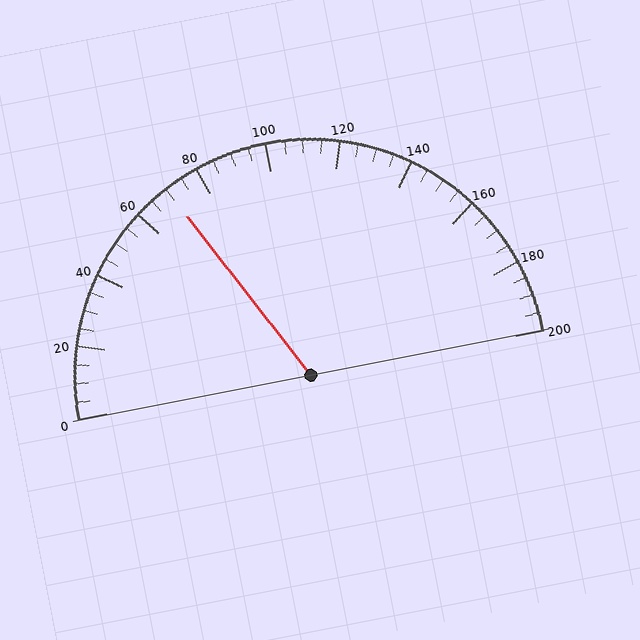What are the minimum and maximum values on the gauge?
The gauge ranges from 0 to 200.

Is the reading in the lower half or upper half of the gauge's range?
The reading is in the lower half of the range (0 to 200).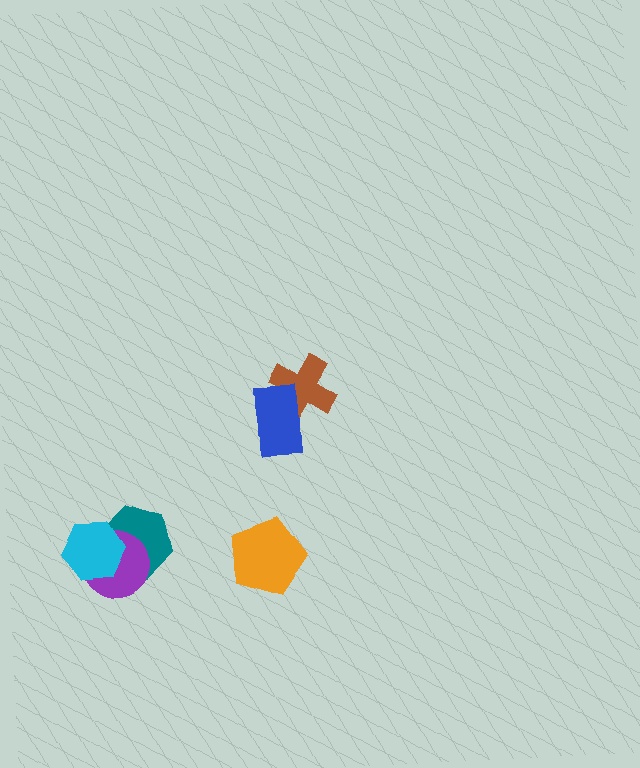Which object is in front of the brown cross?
The blue rectangle is in front of the brown cross.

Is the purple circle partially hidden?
Yes, it is partially covered by another shape.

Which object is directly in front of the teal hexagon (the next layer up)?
The purple circle is directly in front of the teal hexagon.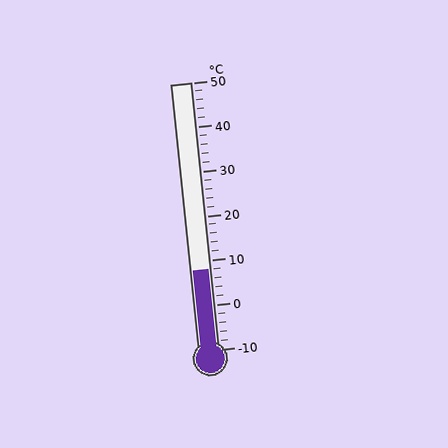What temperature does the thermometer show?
The thermometer shows approximately 8°C.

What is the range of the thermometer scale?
The thermometer scale ranges from -10°C to 50°C.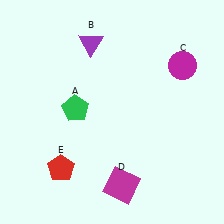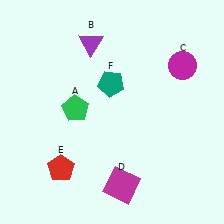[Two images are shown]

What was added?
A teal pentagon (F) was added in Image 2.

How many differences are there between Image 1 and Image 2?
There is 1 difference between the two images.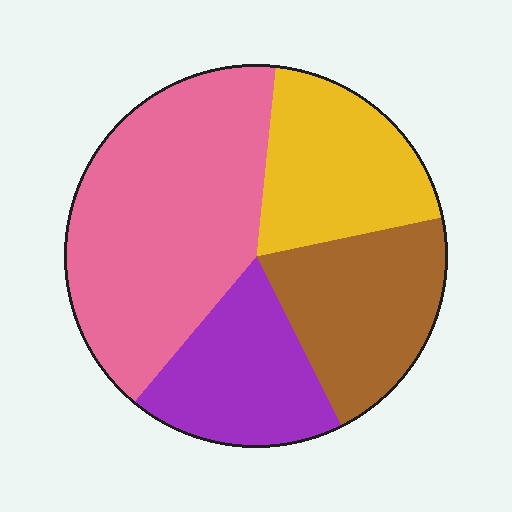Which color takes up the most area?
Pink, at roughly 40%.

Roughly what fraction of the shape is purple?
Purple takes up about one fifth (1/5) of the shape.